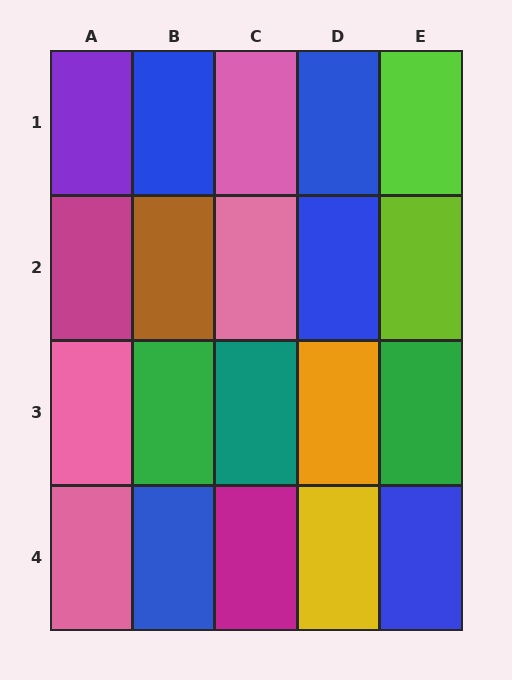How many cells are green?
2 cells are green.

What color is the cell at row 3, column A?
Pink.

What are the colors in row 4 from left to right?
Pink, blue, magenta, yellow, blue.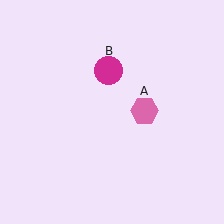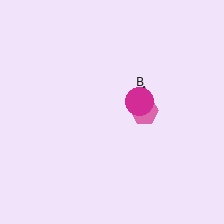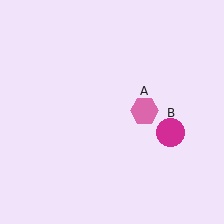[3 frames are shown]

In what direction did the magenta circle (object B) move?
The magenta circle (object B) moved down and to the right.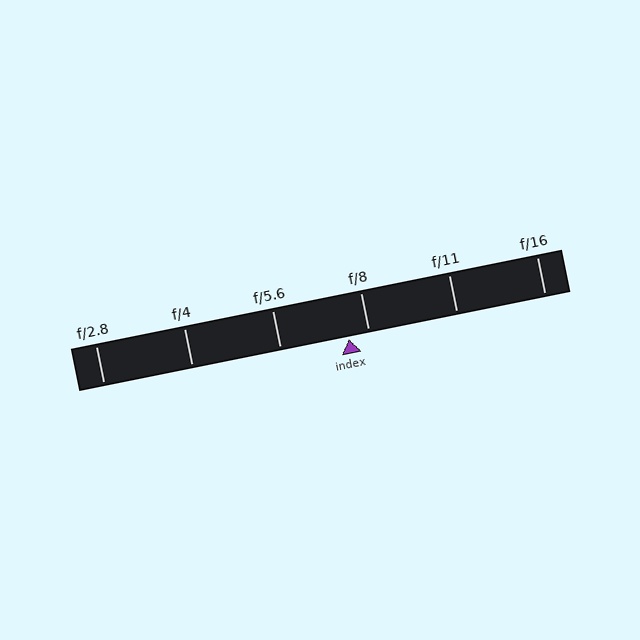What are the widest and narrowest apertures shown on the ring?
The widest aperture shown is f/2.8 and the narrowest is f/16.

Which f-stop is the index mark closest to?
The index mark is closest to f/8.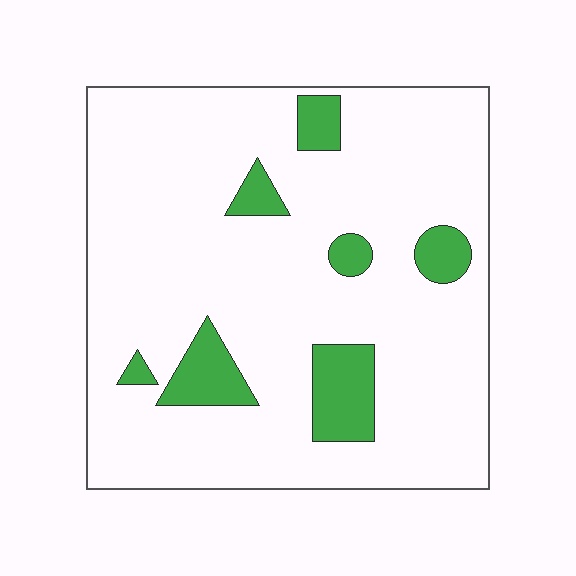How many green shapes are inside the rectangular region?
7.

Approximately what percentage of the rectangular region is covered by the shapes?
Approximately 15%.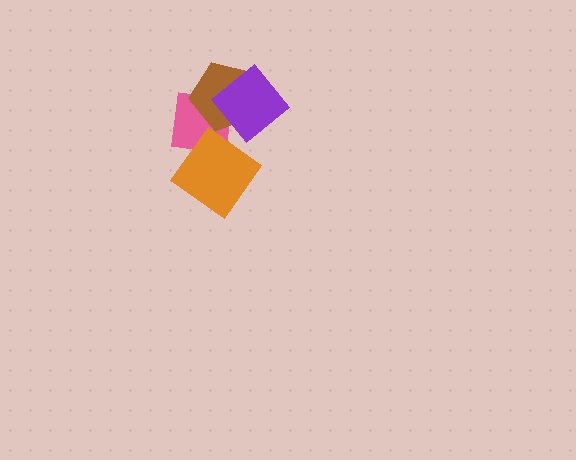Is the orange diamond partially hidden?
No, no other shape covers it.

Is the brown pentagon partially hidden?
Yes, it is partially covered by another shape.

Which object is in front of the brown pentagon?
The purple diamond is in front of the brown pentagon.